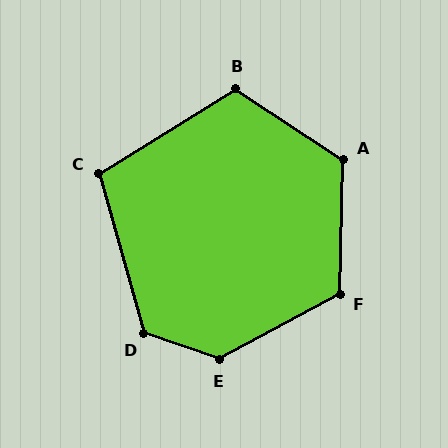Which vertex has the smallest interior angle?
C, at approximately 106 degrees.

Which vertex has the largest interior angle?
E, at approximately 132 degrees.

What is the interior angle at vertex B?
Approximately 115 degrees (obtuse).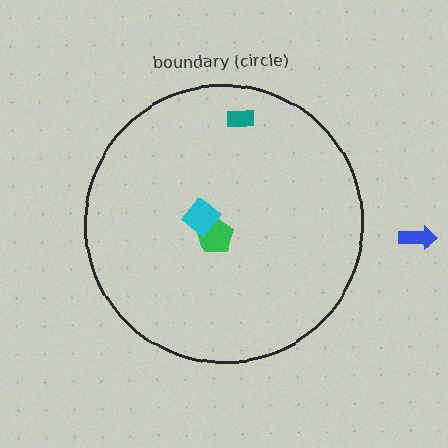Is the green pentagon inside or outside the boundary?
Inside.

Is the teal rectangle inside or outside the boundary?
Inside.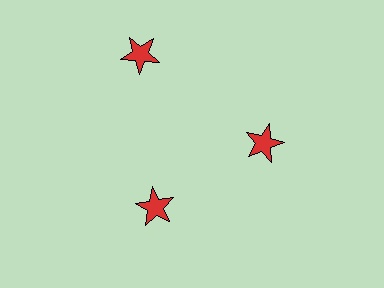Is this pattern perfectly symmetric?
No. The 3 red stars are arranged in a ring, but one element near the 11 o'clock position is pushed outward from the center, breaking the 3-fold rotational symmetry.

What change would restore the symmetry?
The symmetry would be restored by moving it inward, back onto the ring so that all 3 stars sit at equal angles and equal distance from the center.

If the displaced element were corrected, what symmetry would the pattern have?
It would have 3-fold rotational symmetry — the pattern would map onto itself every 120 degrees.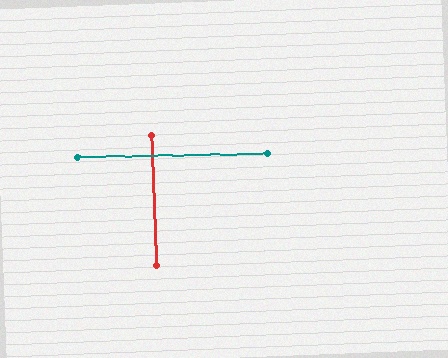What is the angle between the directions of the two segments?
Approximately 89 degrees.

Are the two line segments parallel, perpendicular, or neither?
Perpendicular — they meet at approximately 89°.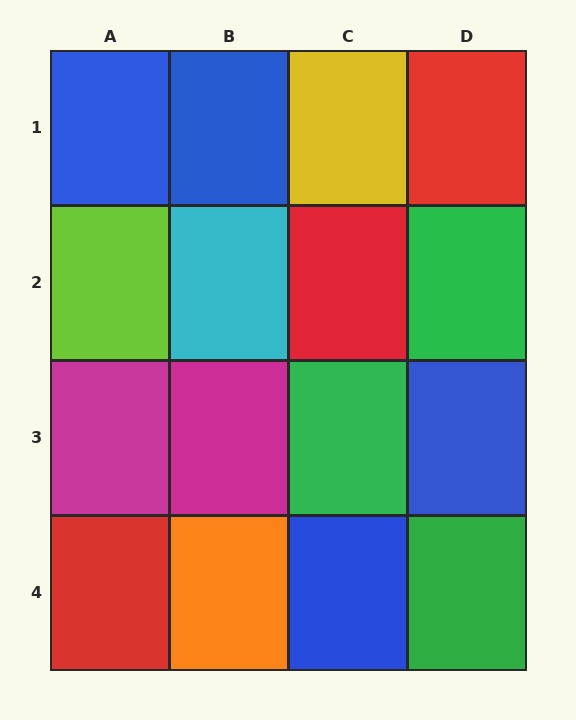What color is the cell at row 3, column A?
Magenta.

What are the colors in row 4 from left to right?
Red, orange, blue, green.